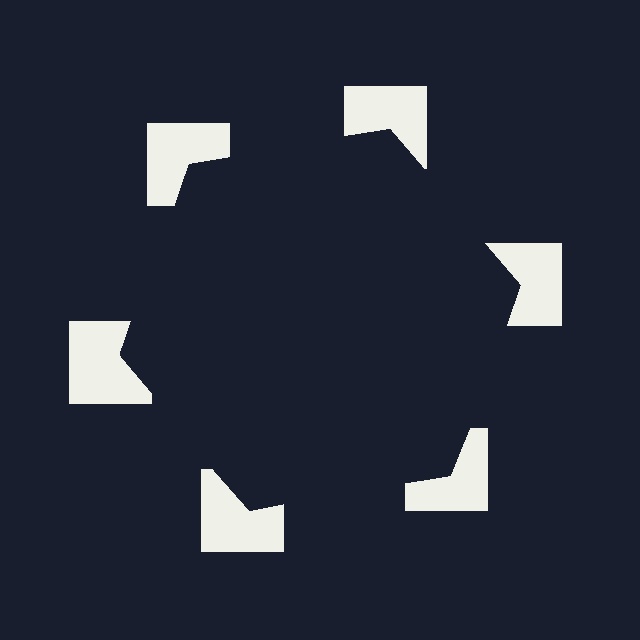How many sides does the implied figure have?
6 sides.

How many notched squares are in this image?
There are 6 — one at each vertex of the illusory hexagon.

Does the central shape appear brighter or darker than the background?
It typically appears slightly darker than the background, even though no actual brightness change is drawn.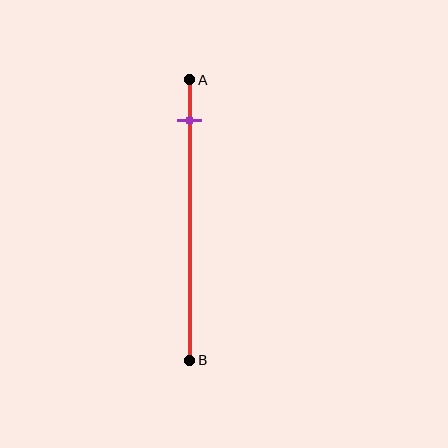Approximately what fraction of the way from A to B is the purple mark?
The purple mark is approximately 15% of the way from A to B.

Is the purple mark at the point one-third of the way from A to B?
No, the mark is at about 15% from A, not at the 33% one-third point.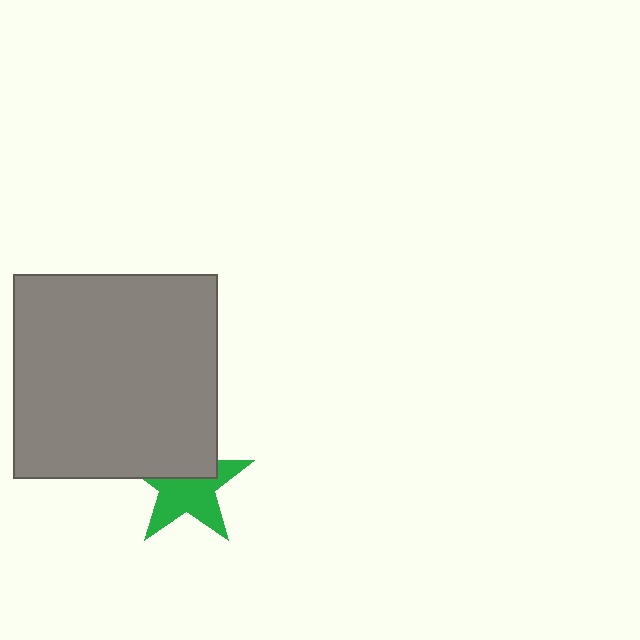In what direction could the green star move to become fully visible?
The green star could move down. That would shift it out from behind the gray square entirely.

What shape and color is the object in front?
The object in front is a gray square.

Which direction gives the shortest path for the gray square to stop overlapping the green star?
Moving up gives the shortest separation.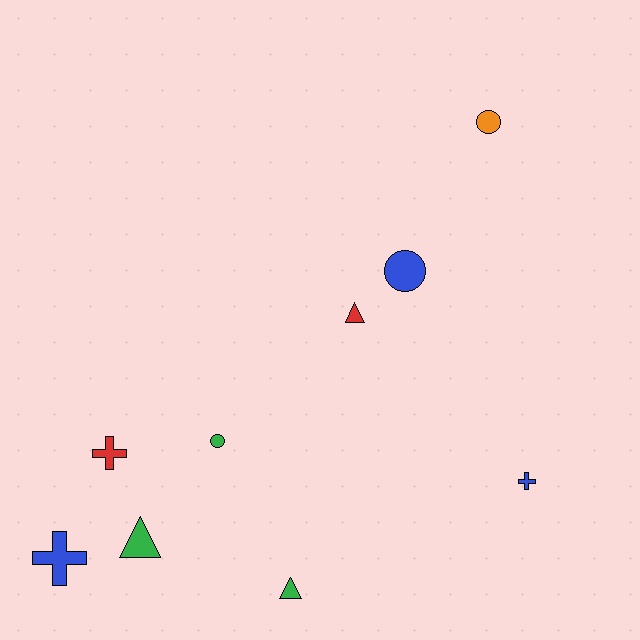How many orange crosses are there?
There are no orange crosses.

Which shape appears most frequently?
Cross, with 3 objects.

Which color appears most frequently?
Blue, with 3 objects.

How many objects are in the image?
There are 9 objects.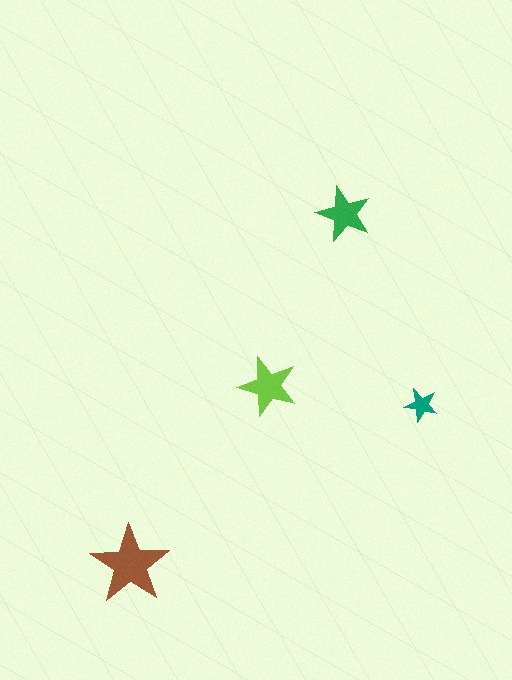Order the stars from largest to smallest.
the brown one, the lime one, the green one, the teal one.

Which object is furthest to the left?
The brown star is leftmost.